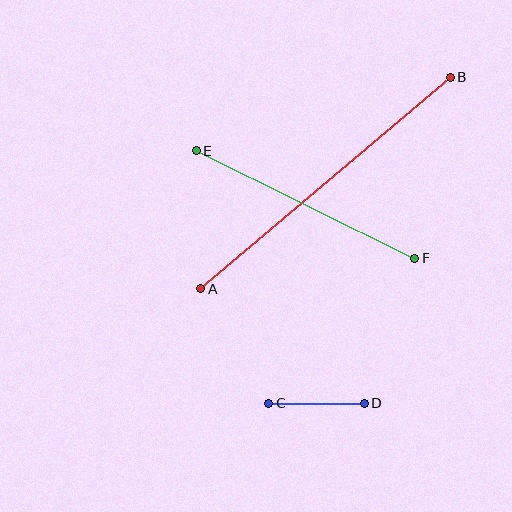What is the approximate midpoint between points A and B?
The midpoint is at approximately (325, 183) pixels.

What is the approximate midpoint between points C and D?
The midpoint is at approximately (317, 403) pixels.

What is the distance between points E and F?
The distance is approximately 244 pixels.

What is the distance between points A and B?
The distance is approximately 327 pixels.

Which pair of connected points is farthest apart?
Points A and B are farthest apart.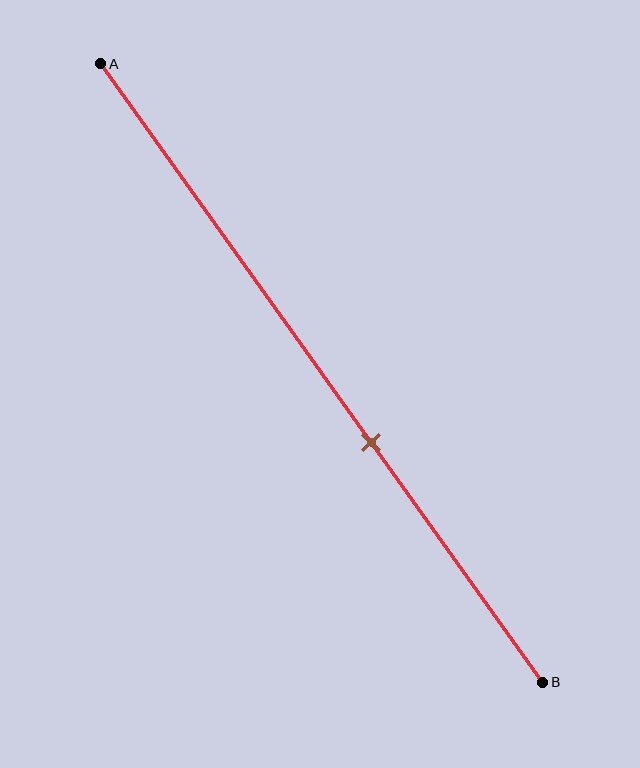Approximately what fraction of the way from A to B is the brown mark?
The brown mark is approximately 60% of the way from A to B.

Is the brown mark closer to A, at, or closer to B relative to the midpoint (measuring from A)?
The brown mark is closer to point B than the midpoint of segment AB.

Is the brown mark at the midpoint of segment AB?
No, the mark is at about 60% from A, not at the 50% midpoint.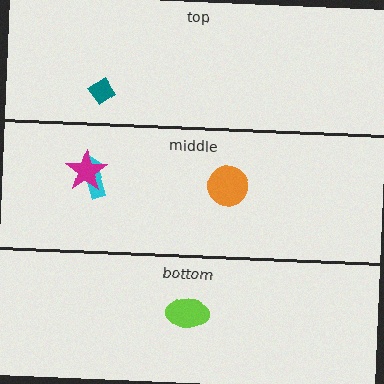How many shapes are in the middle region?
3.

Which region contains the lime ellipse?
The bottom region.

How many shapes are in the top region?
1.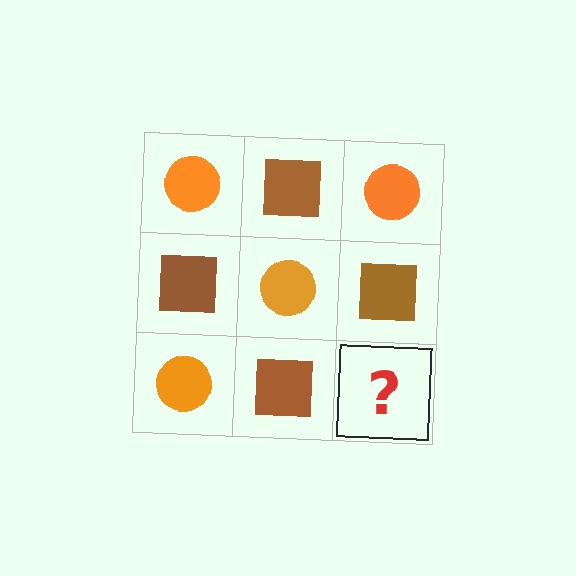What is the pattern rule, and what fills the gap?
The rule is that it alternates orange circle and brown square in a checkerboard pattern. The gap should be filled with an orange circle.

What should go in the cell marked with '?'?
The missing cell should contain an orange circle.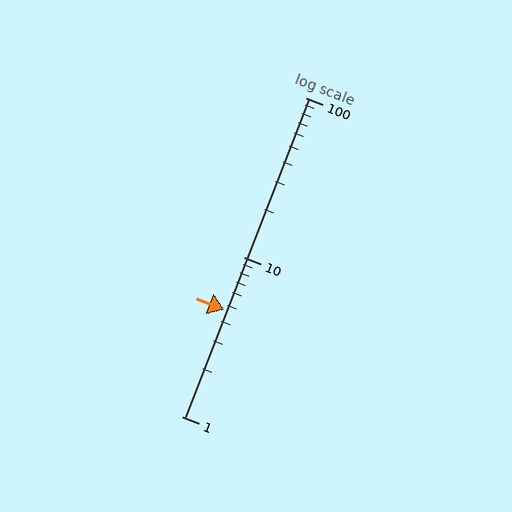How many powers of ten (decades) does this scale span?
The scale spans 2 decades, from 1 to 100.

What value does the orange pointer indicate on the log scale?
The pointer indicates approximately 4.7.